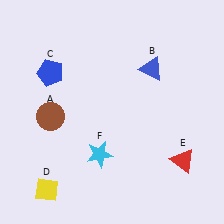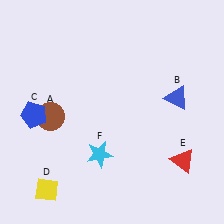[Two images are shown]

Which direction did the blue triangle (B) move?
The blue triangle (B) moved down.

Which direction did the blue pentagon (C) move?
The blue pentagon (C) moved down.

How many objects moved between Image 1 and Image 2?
2 objects moved between the two images.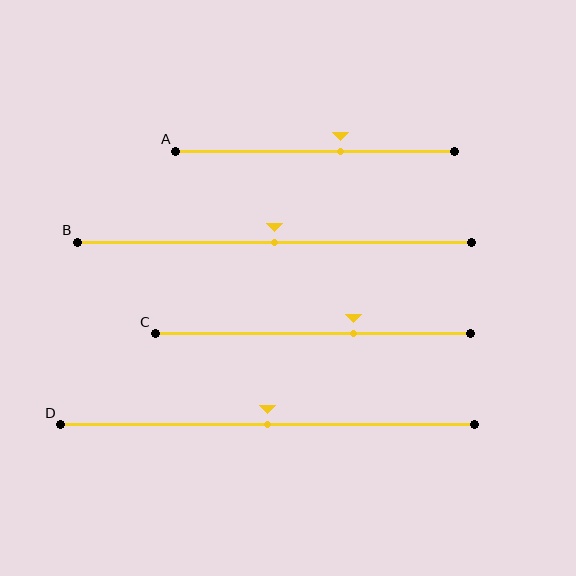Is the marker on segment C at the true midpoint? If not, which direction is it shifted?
No, the marker on segment C is shifted to the right by about 13% of the segment length.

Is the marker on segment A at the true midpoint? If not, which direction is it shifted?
No, the marker on segment A is shifted to the right by about 9% of the segment length.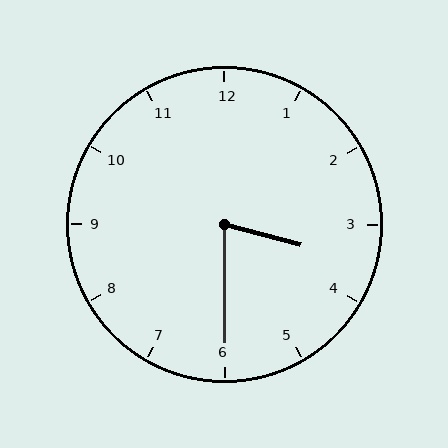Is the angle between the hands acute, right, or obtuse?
It is acute.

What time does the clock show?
3:30.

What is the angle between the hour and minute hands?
Approximately 75 degrees.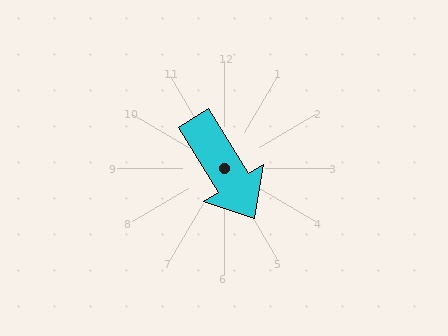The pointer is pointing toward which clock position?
Roughly 5 o'clock.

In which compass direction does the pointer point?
Southeast.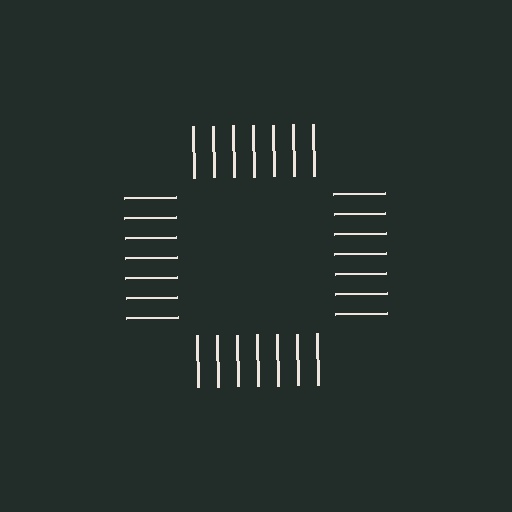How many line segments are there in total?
28 — 7 along each of the 4 edges.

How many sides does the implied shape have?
4 sides — the line-ends trace a square.